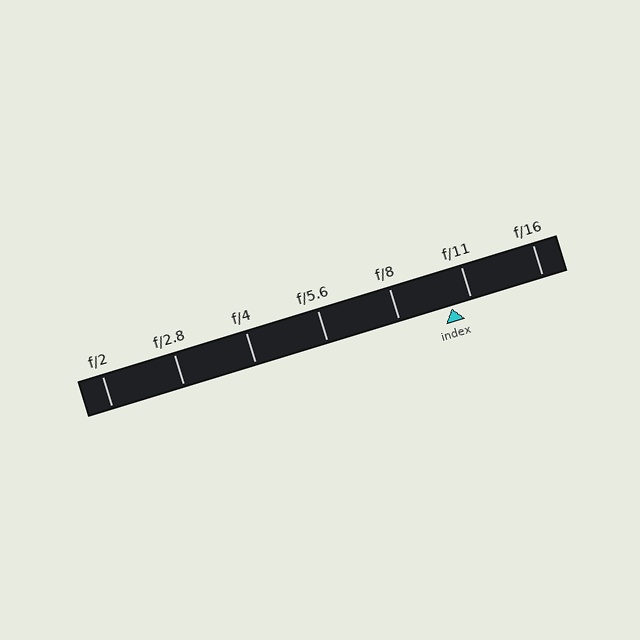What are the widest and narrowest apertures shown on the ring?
The widest aperture shown is f/2 and the narrowest is f/16.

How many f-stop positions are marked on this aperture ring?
There are 7 f-stop positions marked.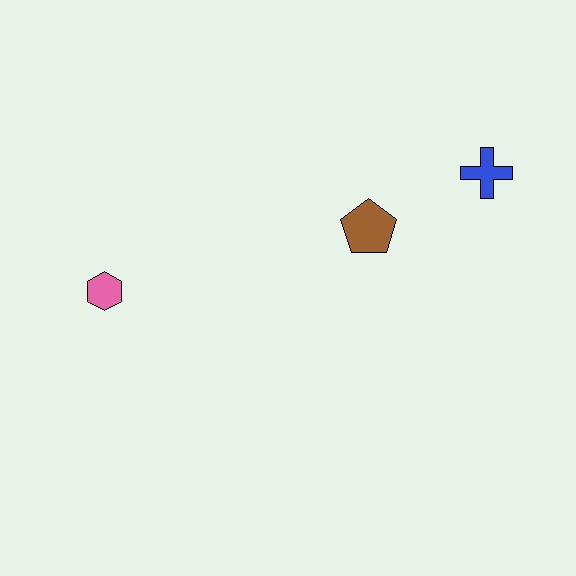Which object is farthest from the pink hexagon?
The blue cross is farthest from the pink hexagon.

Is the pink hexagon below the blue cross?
Yes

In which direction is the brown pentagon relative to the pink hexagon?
The brown pentagon is to the right of the pink hexagon.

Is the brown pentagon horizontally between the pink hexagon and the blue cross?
Yes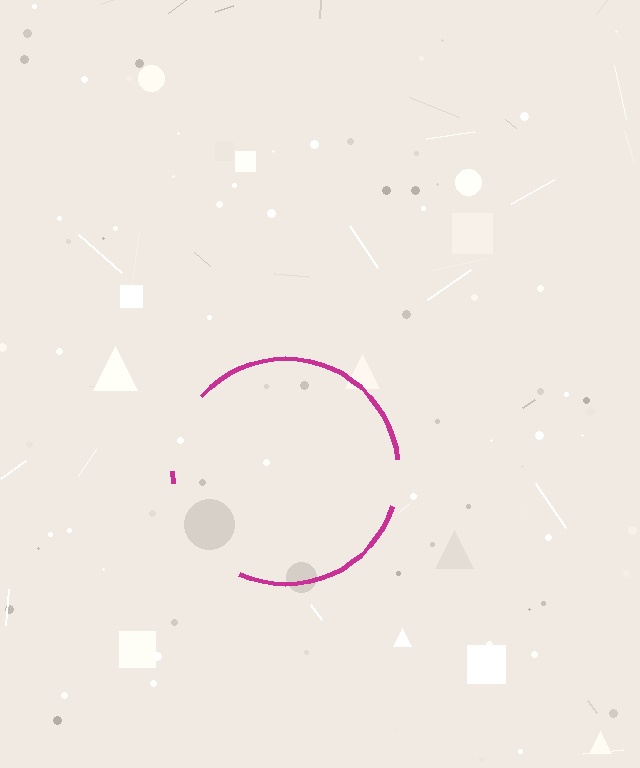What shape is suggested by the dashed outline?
The dashed outline suggests a circle.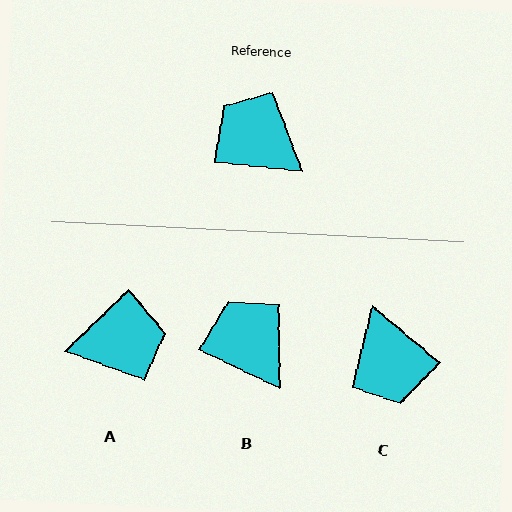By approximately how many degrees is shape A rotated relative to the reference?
Approximately 130 degrees clockwise.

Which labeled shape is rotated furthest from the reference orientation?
C, about 146 degrees away.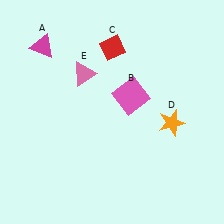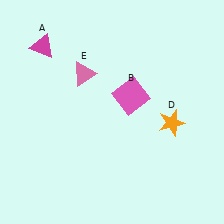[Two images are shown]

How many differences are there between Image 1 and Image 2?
There is 1 difference between the two images.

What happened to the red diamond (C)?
The red diamond (C) was removed in Image 2. It was in the top-right area of Image 1.